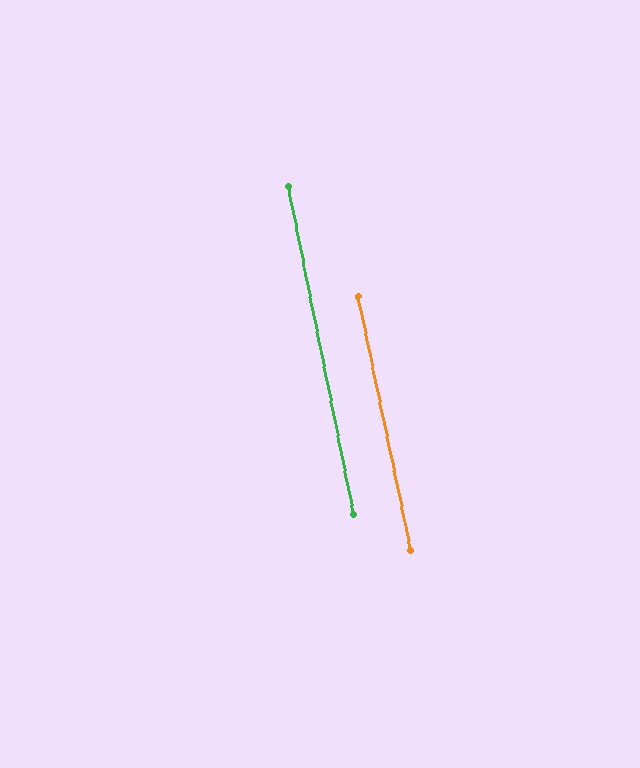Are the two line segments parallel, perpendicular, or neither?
Parallel — their directions differ by only 0.5°.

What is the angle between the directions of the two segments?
Approximately 0 degrees.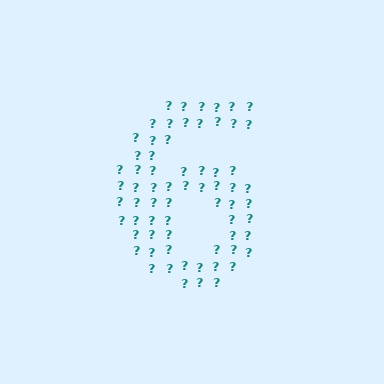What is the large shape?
The large shape is the digit 6.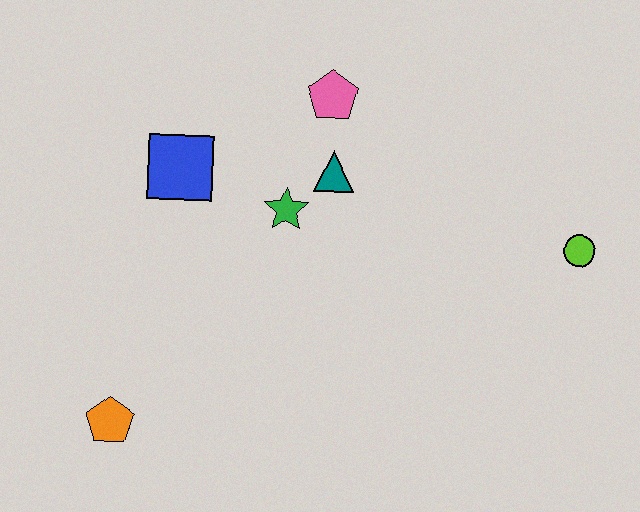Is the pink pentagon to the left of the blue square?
No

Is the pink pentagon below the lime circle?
No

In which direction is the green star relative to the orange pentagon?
The green star is above the orange pentagon.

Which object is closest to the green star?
The teal triangle is closest to the green star.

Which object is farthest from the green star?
The lime circle is farthest from the green star.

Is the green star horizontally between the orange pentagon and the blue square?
No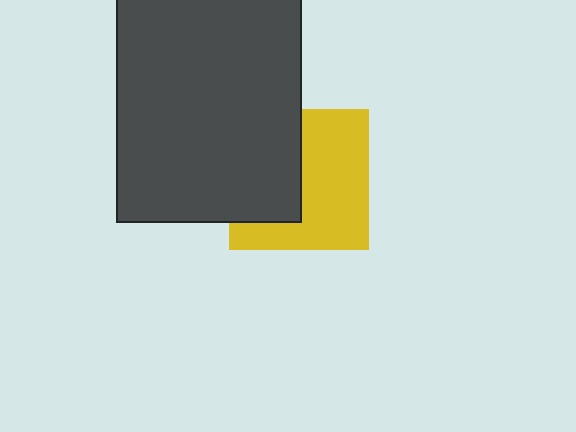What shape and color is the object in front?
The object in front is a dark gray rectangle.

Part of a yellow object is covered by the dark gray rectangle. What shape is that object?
It is a square.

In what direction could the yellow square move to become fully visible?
The yellow square could move right. That would shift it out from behind the dark gray rectangle entirely.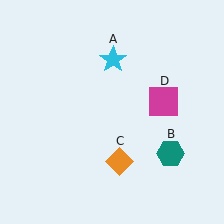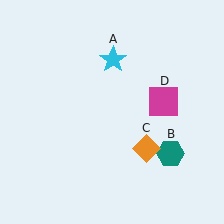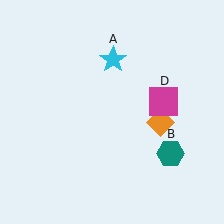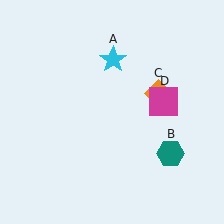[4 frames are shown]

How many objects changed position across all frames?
1 object changed position: orange diamond (object C).